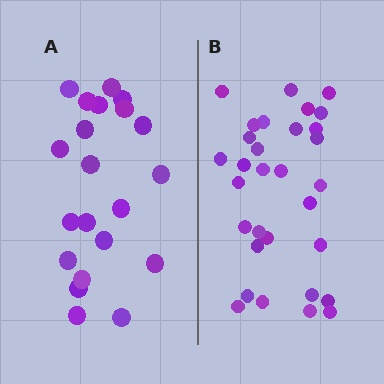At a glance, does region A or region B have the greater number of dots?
Region B (the right region) has more dots.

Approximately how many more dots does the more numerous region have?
Region B has roughly 10 or so more dots than region A.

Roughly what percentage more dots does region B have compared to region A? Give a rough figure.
About 50% more.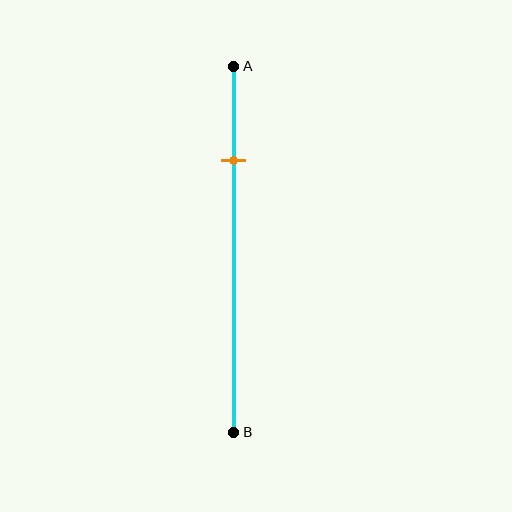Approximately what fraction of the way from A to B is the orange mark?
The orange mark is approximately 25% of the way from A to B.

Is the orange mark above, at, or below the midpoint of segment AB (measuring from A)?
The orange mark is above the midpoint of segment AB.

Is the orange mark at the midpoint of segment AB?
No, the mark is at about 25% from A, not at the 50% midpoint.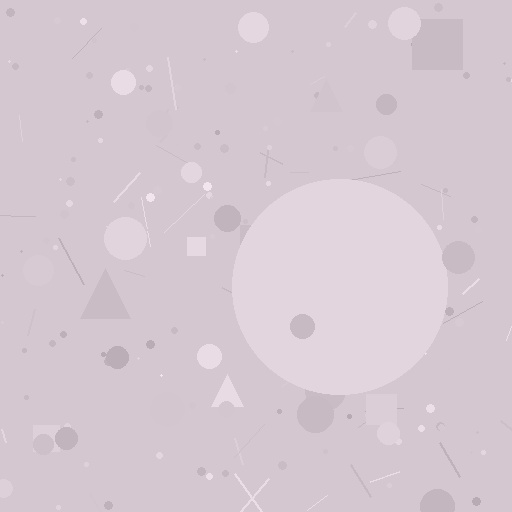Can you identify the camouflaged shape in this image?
The camouflaged shape is a circle.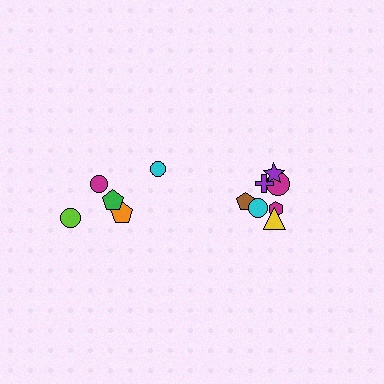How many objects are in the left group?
There are 5 objects.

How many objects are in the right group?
There are 7 objects.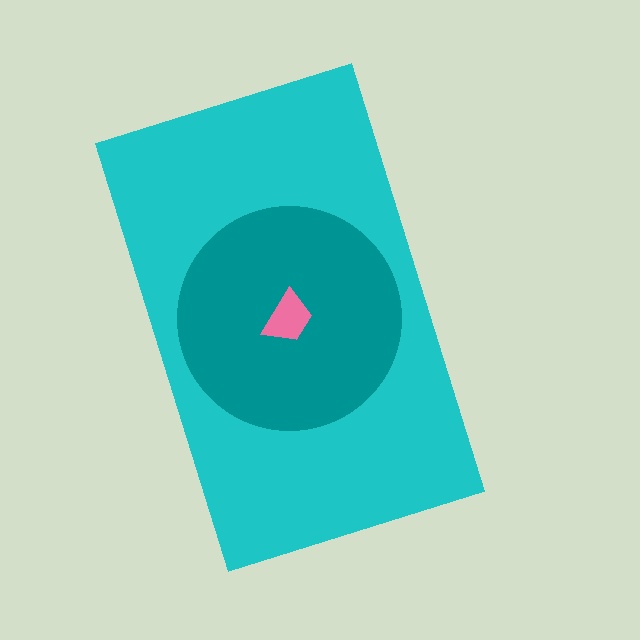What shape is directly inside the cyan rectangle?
The teal circle.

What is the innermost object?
The pink trapezoid.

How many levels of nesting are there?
3.